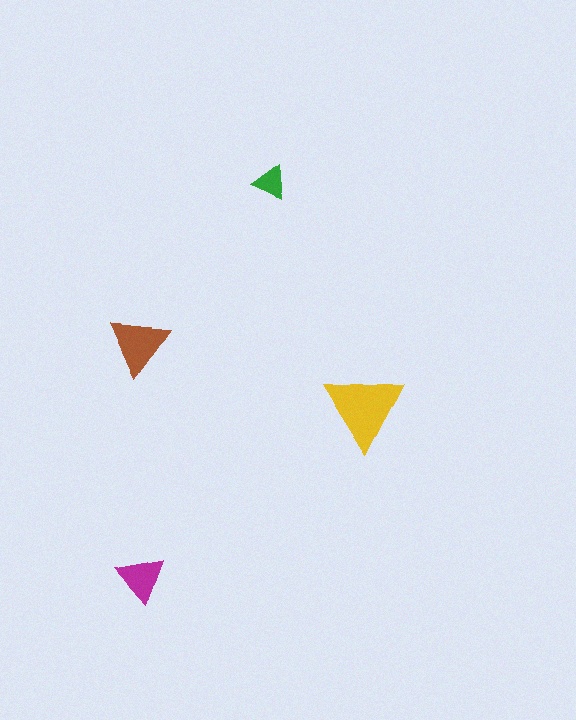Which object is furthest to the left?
The brown triangle is leftmost.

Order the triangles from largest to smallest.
the yellow one, the brown one, the magenta one, the green one.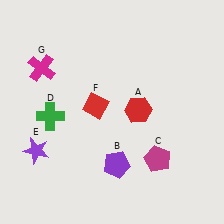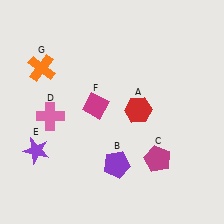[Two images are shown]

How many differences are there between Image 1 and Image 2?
There are 3 differences between the two images.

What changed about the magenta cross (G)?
In Image 1, G is magenta. In Image 2, it changed to orange.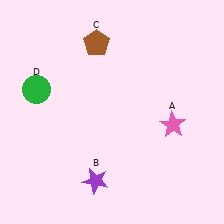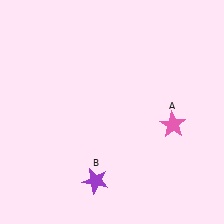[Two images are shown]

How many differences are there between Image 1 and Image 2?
There are 2 differences between the two images.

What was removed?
The green circle (D), the brown pentagon (C) were removed in Image 2.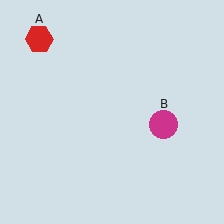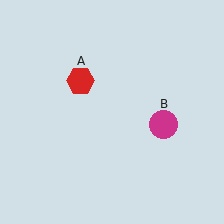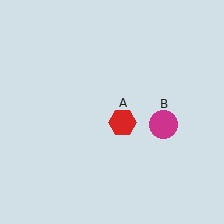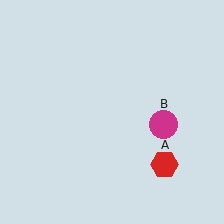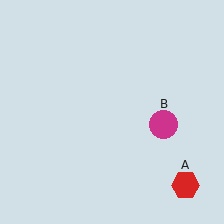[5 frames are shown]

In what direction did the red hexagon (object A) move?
The red hexagon (object A) moved down and to the right.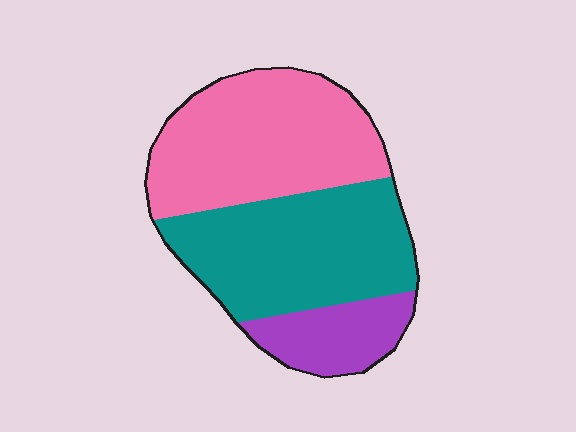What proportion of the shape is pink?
Pink takes up between a quarter and a half of the shape.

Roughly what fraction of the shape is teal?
Teal takes up about two fifths (2/5) of the shape.